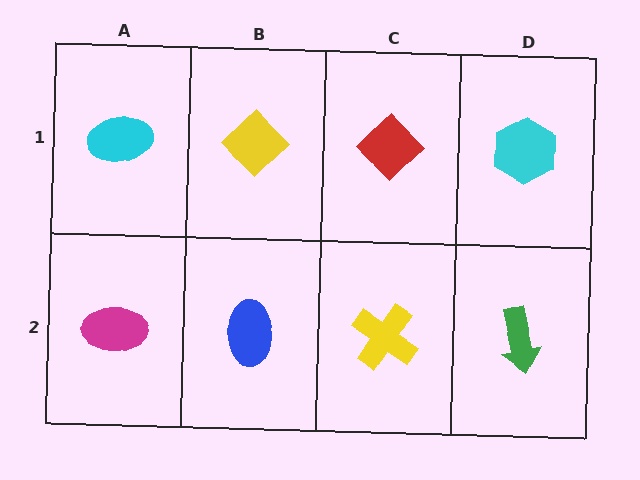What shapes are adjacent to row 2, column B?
A yellow diamond (row 1, column B), a magenta ellipse (row 2, column A), a yellow cross (row 2, column C).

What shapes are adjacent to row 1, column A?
A magenta ellipse (row 2, column A), a yellow diamond (row 1, column B).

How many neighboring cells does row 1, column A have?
2.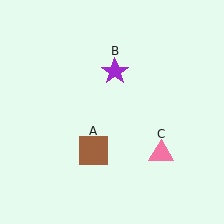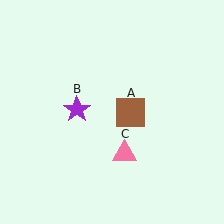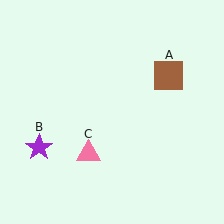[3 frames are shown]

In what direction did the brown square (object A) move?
The brown square (object A) moved up and to the right.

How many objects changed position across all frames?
3 objects changed position: brown square (object A), purple star (object B), pink triangle (object C).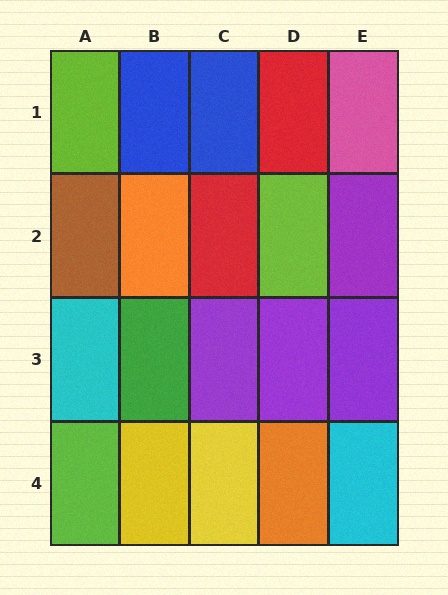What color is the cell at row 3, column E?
Purple.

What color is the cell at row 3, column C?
Purple.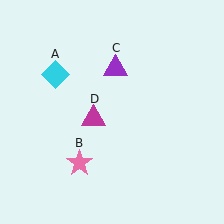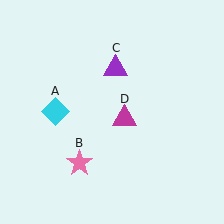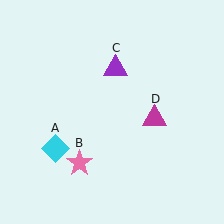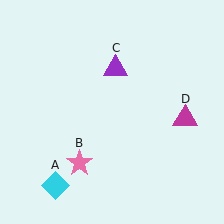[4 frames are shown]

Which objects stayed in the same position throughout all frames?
Pink star (object B) and purple triangle (object C) remained stationary.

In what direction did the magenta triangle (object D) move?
The magenta triangle (object D) moved right.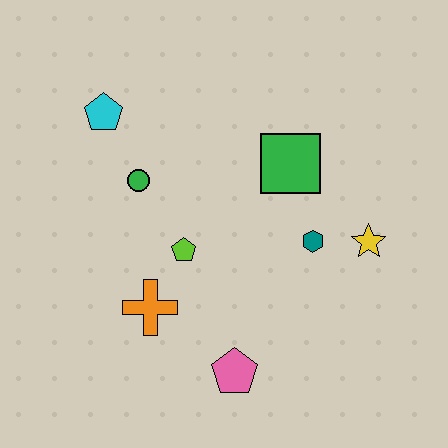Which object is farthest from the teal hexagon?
The cyan pentagon is farthest from the teal hexagon.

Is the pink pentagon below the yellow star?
Yes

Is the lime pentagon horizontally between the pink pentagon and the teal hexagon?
No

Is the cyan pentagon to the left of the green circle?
Yes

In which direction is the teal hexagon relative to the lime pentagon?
The teal hexagon is to the right of the lime pentagon.